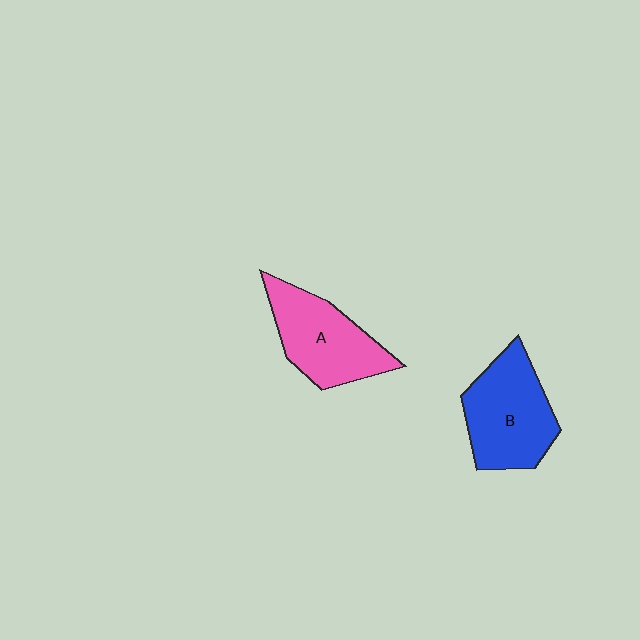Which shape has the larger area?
Shape B (blue).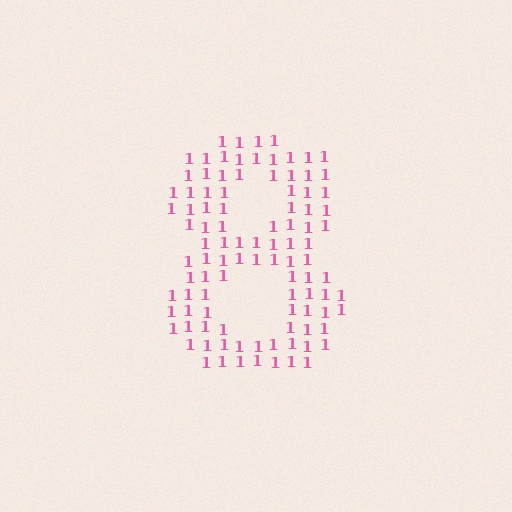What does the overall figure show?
The overall figure shows the digit 8.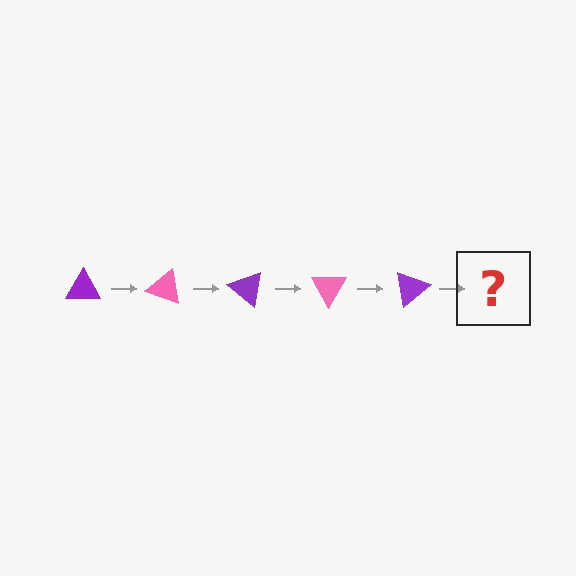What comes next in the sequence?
The next element should be a pink triangle, rotated 100 degrees from the start.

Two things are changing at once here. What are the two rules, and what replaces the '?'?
The two rules are that it rotates 20 degrees each step and the color cycles through purple and pink. The '?' should be a pink triangle, rotated 100 degrees from the start.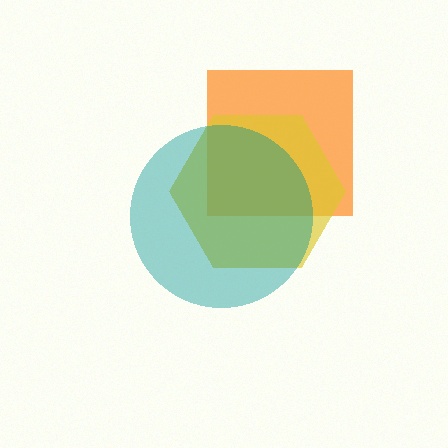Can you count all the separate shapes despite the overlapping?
Yes, there are 3 separate shapes.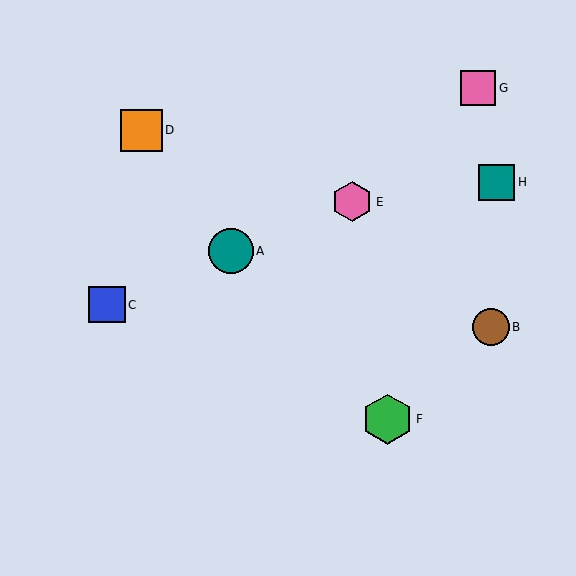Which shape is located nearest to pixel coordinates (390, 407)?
The green hexagon (labeled F) at (388, 419) is nearest to that location.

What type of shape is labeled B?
Shape B is a brown circle.